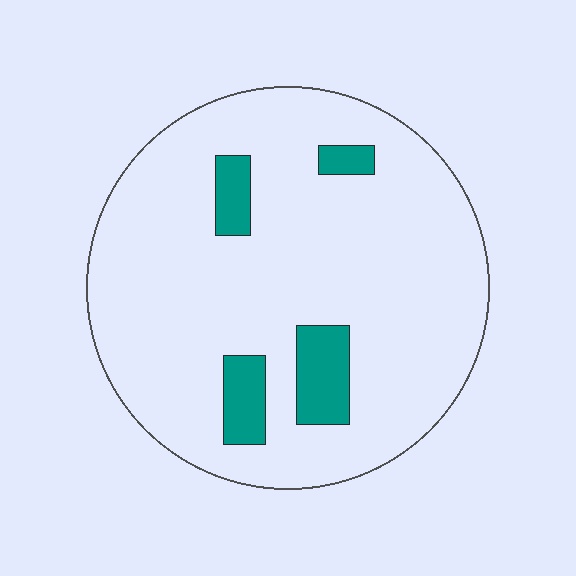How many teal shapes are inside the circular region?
4.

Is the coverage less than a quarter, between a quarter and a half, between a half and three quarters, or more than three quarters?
Less than a quarter.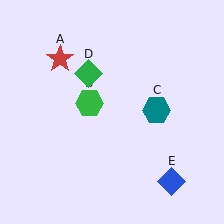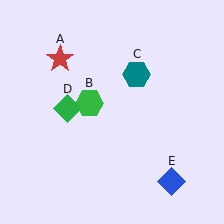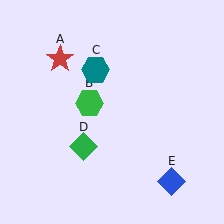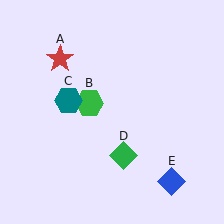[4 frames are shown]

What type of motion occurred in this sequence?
The teal hexagon (object C), green diamond (object D) rotated counterclockwise around the center of the scene.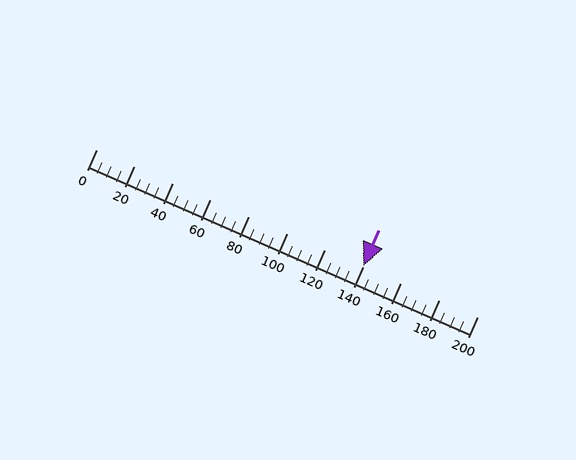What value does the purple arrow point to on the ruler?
The purple arrow points to approximately 140.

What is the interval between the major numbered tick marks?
The major tick marks are spaced 20 units apart.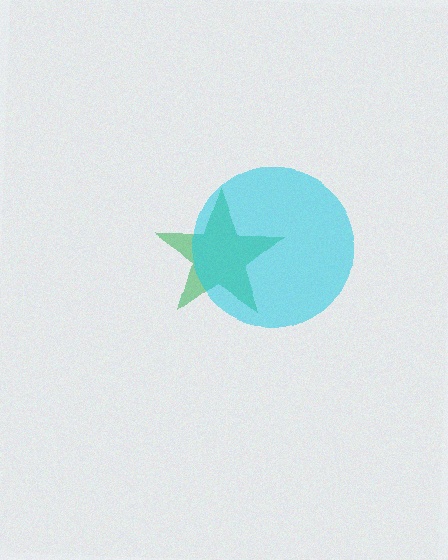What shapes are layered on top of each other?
The layered shapes are: a green star, a cyan circle.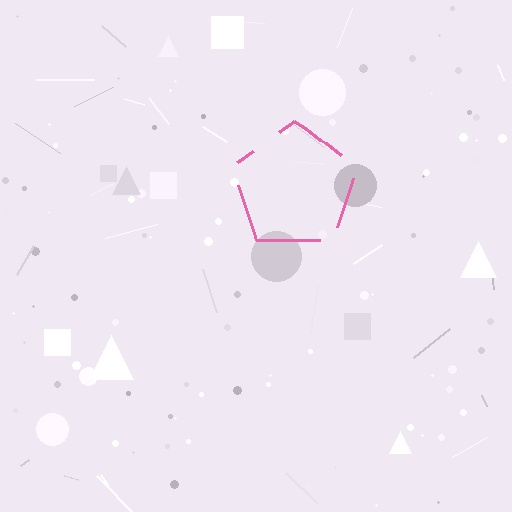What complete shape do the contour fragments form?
The contour fragments form a pentagon.